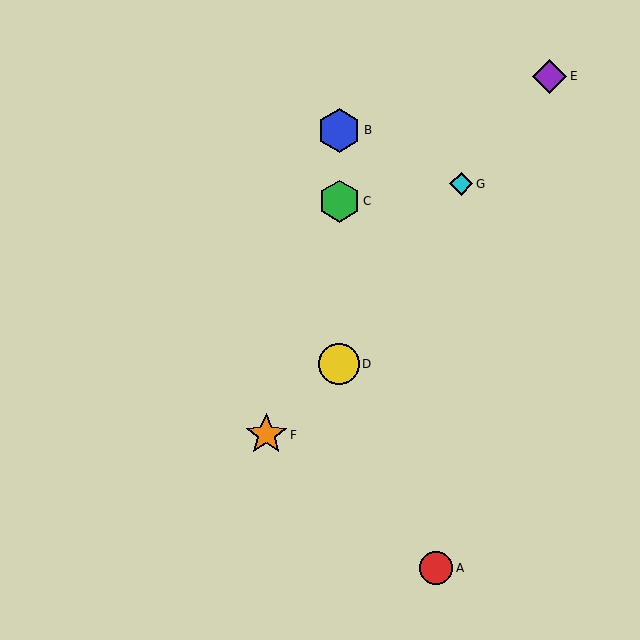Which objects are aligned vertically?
Objects B, C, D are aligned vertically.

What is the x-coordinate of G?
Object G is at x≈461.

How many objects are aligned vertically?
3 objects (B, C, D) are aligned vertically.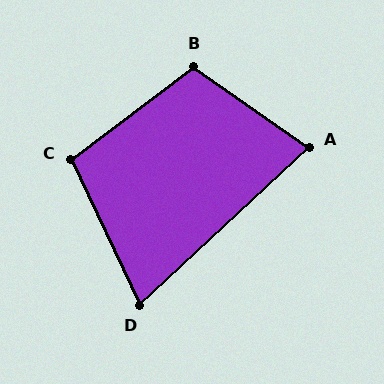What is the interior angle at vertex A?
Approximately 78 degrees (acute).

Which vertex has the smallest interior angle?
D, at approximately 72 degrees.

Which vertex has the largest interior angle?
B, at approximately 108 degrees.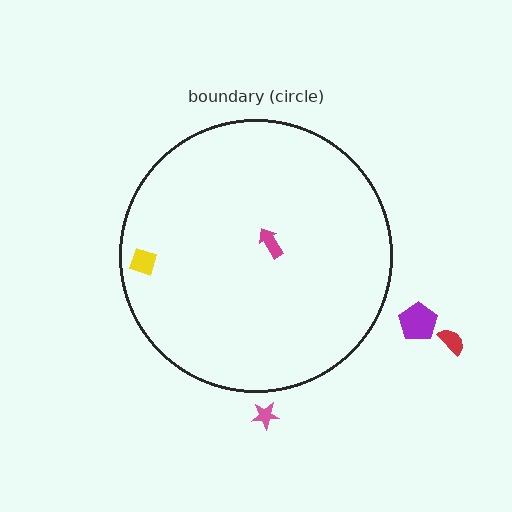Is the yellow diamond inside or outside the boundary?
Inside.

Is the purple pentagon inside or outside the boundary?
Outside.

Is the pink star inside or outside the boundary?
Outside.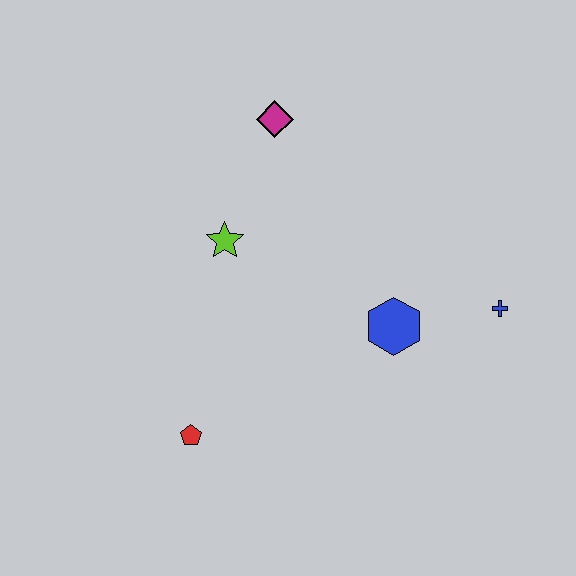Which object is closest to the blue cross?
The blue hexagon is closest to the blue cross.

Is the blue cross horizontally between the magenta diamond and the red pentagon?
No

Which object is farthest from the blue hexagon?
The magenta diamond is farthest from the blue hexagon.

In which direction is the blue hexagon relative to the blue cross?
The blue hexagon is to the left of the blue cross.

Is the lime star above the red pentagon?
Yes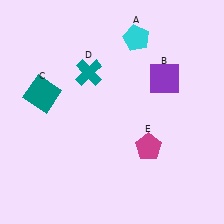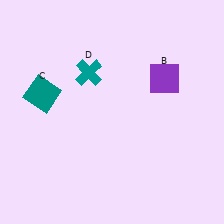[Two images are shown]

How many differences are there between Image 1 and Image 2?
There are 2 differences between the two images.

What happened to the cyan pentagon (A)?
The cyan pentagon (A) was removed in Image 2. It was in the top-right area of Image 1.